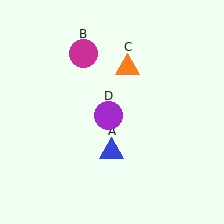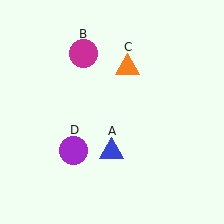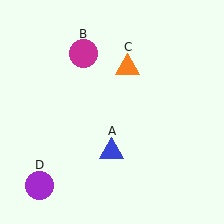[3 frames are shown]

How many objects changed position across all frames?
1 object changed position: purple circle (object D).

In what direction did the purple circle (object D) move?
The purple circle (object D) moved down and to the left.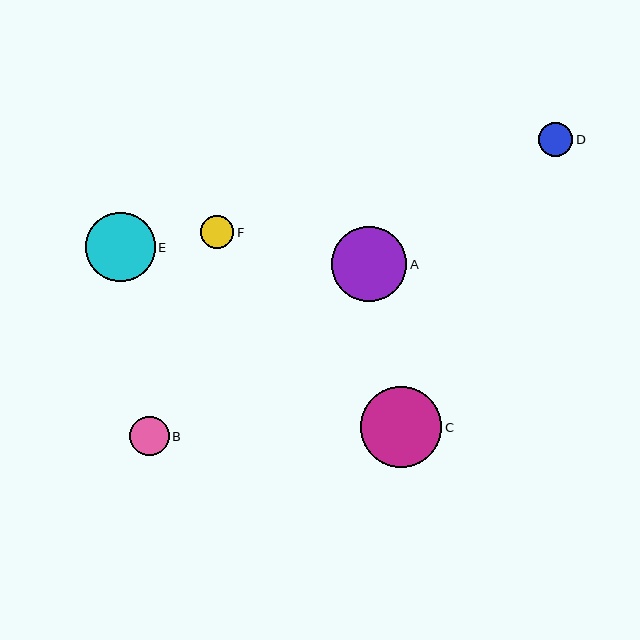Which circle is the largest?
Circle C is the largest with a size of approximately 81 pixels.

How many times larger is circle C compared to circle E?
Circle C is approximately 1.2 times the size of circle E.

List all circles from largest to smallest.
From largest to smallest: C, A, E, B, D, F.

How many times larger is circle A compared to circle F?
Circle A is approximately 2.3 times the size of circle F.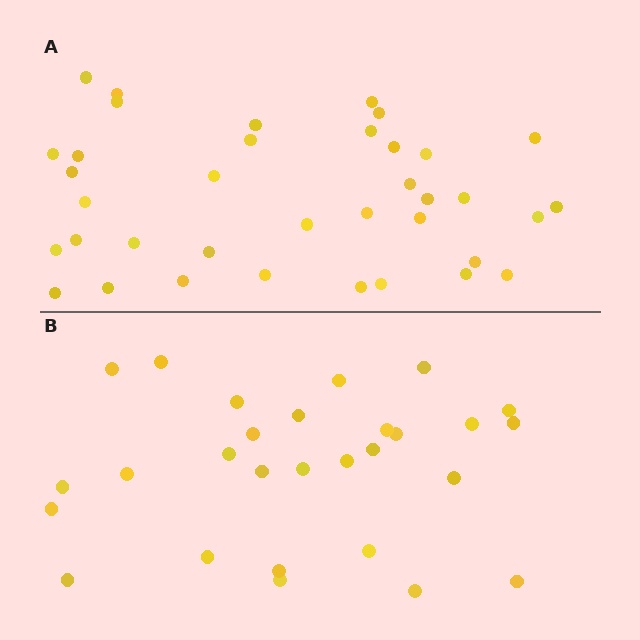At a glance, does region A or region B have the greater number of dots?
Region A (the top region) has more dots.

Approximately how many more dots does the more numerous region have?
Region A has roughly 8 or so more dots than region B.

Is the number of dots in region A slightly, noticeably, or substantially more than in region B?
Region A has noticeably more, but not dramatically so. The ratio is roughly 1.3 to 1.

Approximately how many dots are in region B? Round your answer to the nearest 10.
About 30 dots. (The exact count is 28, which rounds to 30.)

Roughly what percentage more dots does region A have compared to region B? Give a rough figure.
About 30% more.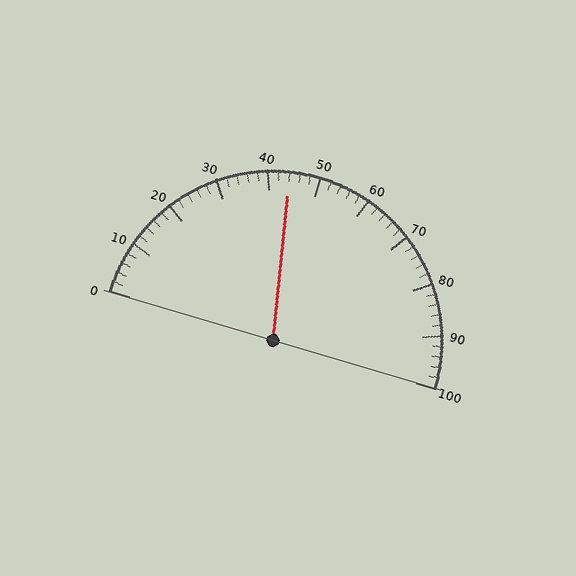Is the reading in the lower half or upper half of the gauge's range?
The reading is in the lower half of the range (0 to 100).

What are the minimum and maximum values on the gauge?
The gauge ranges from 0 to 100.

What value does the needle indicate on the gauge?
The needle indicates approximately 44.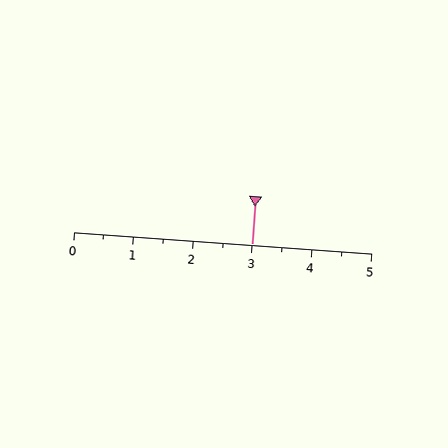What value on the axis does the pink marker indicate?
The marker indicates approximately 3.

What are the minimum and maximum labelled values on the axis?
The axis runs from 0 to 5.